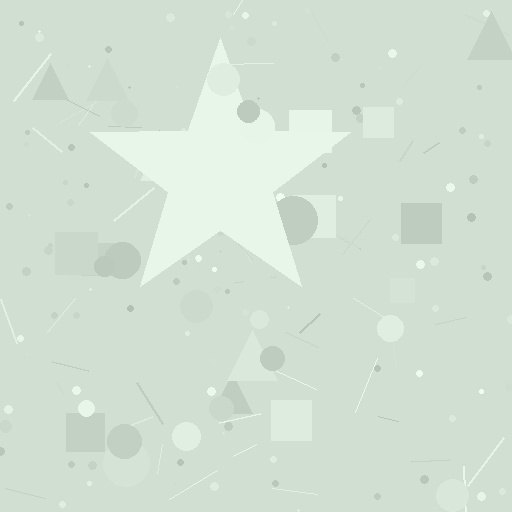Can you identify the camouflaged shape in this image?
The camouflaged shape is a star.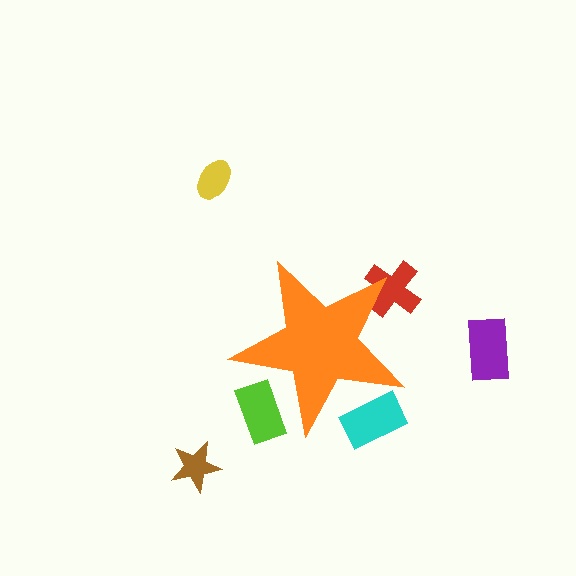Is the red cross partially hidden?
Yes, the red cross is partially hidden behind the orange star.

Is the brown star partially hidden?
No, the brown star is fully visible.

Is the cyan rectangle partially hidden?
Yes, the cyan rectangle is partially hidden behind the orange star.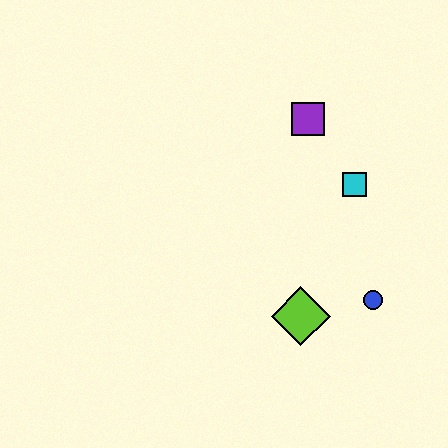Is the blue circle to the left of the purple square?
No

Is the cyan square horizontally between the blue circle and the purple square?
Yes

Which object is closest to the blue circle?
The lime diamond is closest to the blue circle.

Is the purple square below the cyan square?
No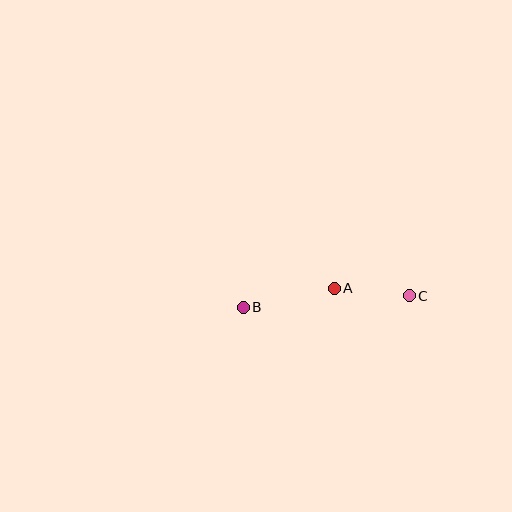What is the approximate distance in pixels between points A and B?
The distance between A and B is approximately 93 pixels.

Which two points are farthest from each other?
Points B and C are farthest from each other.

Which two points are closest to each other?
Points A and C are closest to each other.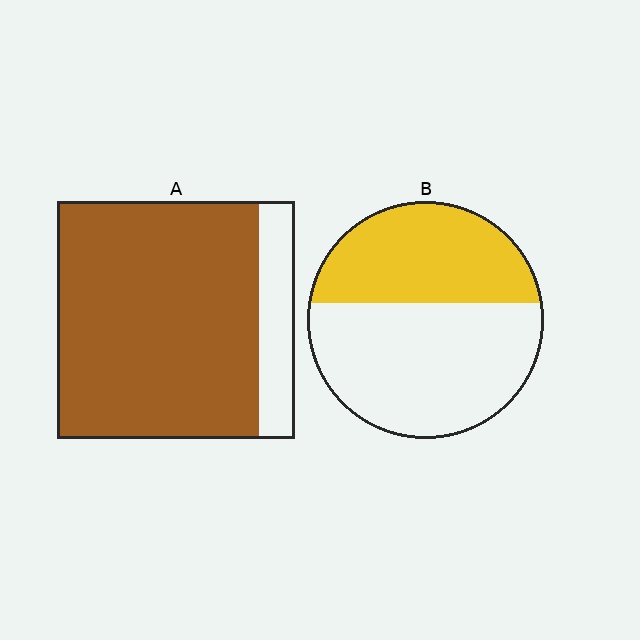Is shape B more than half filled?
No.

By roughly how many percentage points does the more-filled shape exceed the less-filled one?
By roughly 45 percentage points (A over B).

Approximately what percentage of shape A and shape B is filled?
A is approximately 85% and B is approximately 40%.